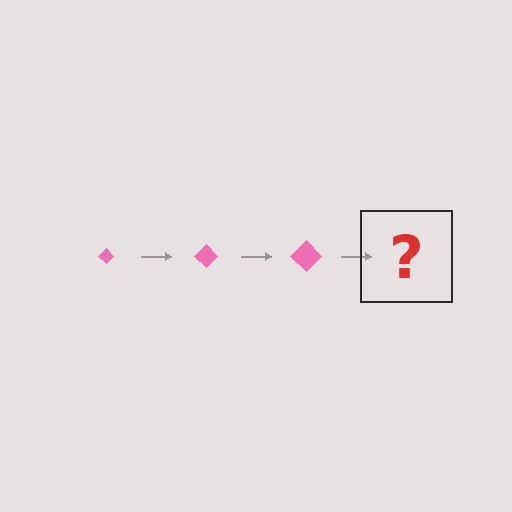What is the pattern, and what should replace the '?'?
The pattern is that the diamond gets progressively larger each step. The '?' should be a pink diamond, larger than the previous one.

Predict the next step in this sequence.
The next step is a pink diamond, larger than the previous one.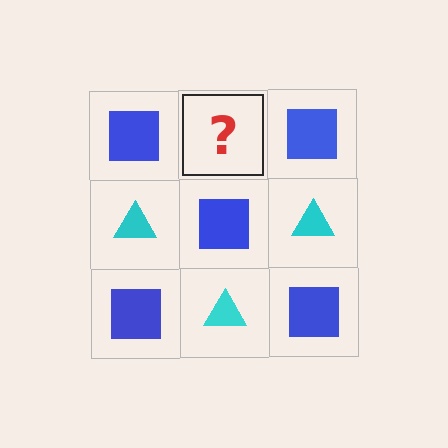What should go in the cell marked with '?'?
The missing cell should contain a cyan triangle.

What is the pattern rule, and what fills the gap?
The rule is that it alternates blue square and cyan triangle in a checkerboard pattern. The gap should be filled with a cyan triangle.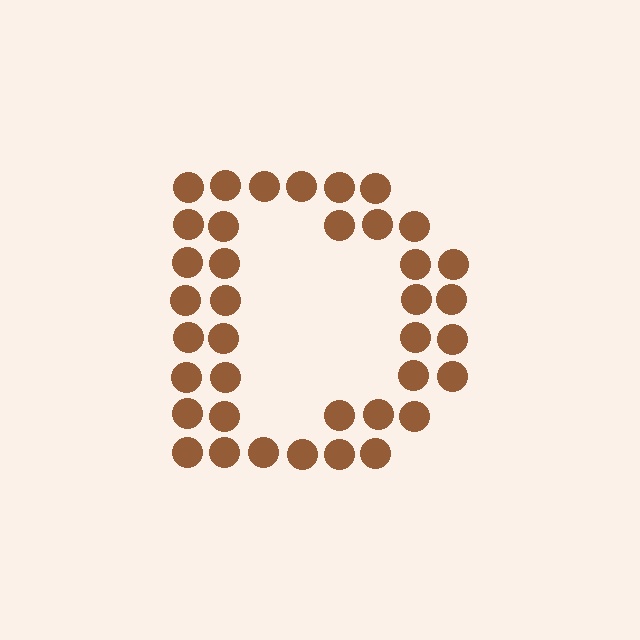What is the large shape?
The large shape is the letter D.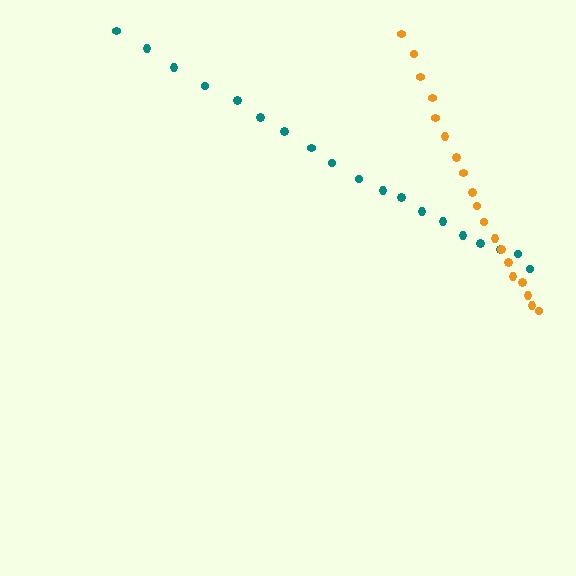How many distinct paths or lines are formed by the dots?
There are 2 distinct paths.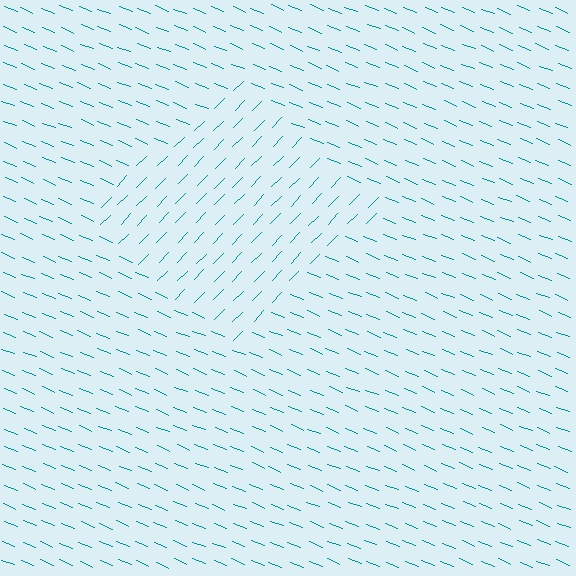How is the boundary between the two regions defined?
The boundary is defined purely by a change in line orientation (approximately 68 degrees difference). All lines are the same color and thickness.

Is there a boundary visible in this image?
Yes, there is a texture boundary formed by a change in line orientation.